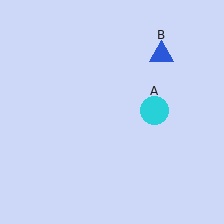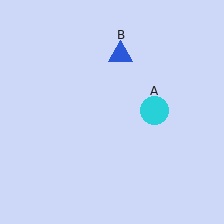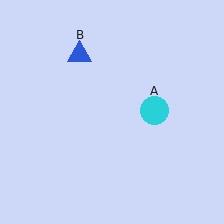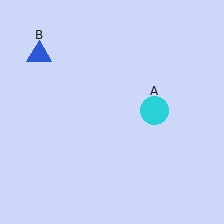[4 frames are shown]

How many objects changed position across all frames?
1 object changed position: blue triangle (object B).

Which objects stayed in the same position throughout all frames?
Cyan circle (object A) remained stationary.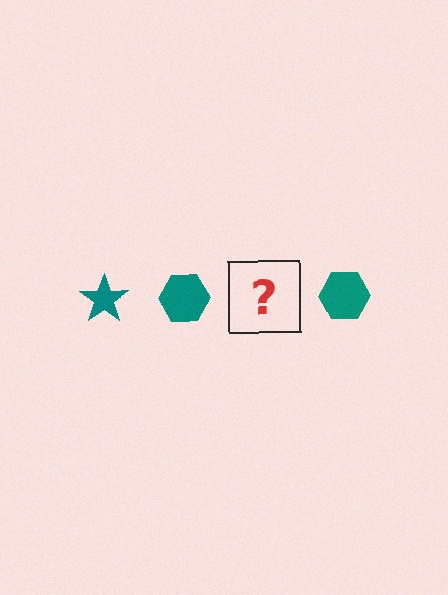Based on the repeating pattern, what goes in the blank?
The blank should be a teal star.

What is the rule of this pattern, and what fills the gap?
The rule is that the pattern cycles through star, hexagon shapes in teal. The gap should be filled with a teal star.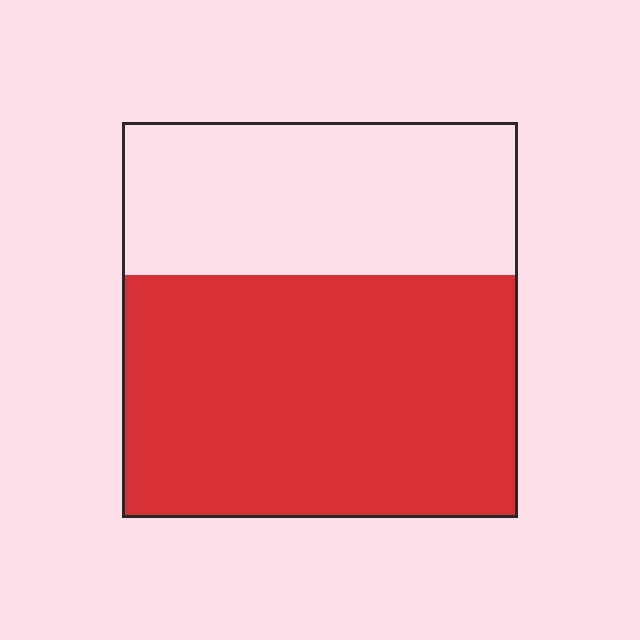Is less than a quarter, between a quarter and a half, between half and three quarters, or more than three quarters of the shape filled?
Between half and three quarters.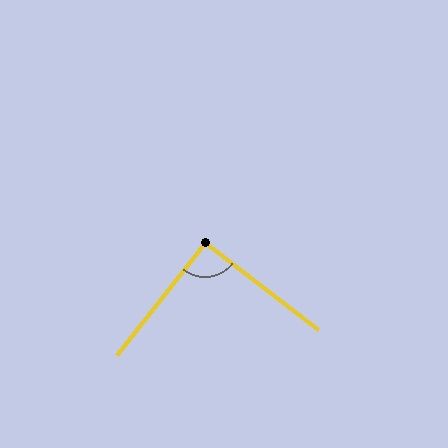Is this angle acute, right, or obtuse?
It is approximately a right angle.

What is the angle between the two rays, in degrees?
Approximately 90 degrees.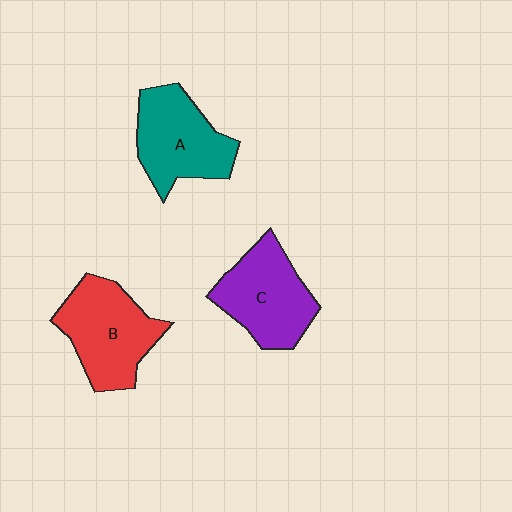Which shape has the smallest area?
Shape A (teal).